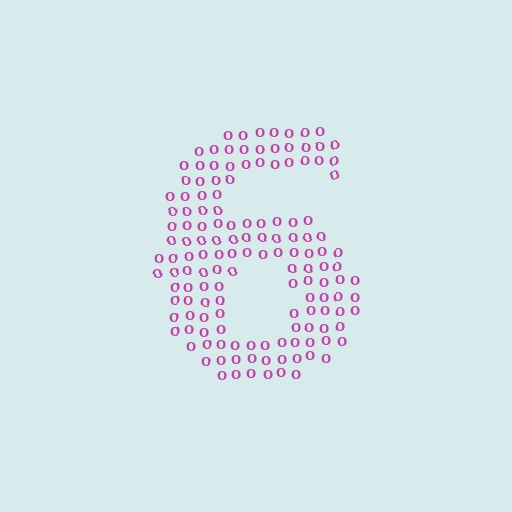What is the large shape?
The large shape is the digit 6.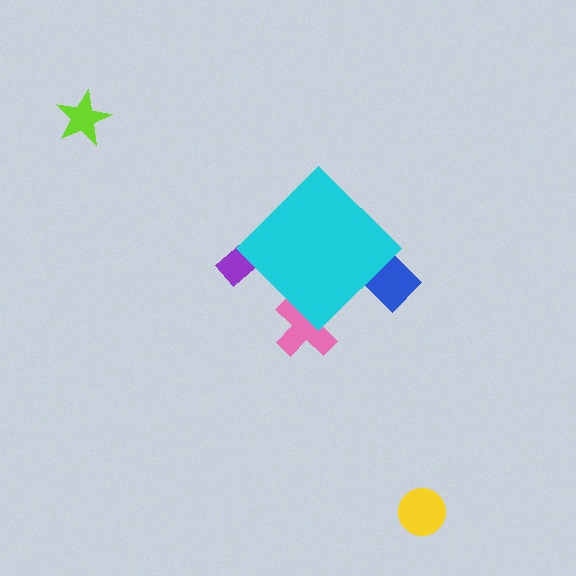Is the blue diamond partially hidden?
Yes, the blue diamond is partially hidden behind the cyan diamond.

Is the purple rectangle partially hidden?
Yes, the purple rectangle is partially hidden behind the cyan diamond.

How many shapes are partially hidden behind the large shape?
3 shapes are partially hidden.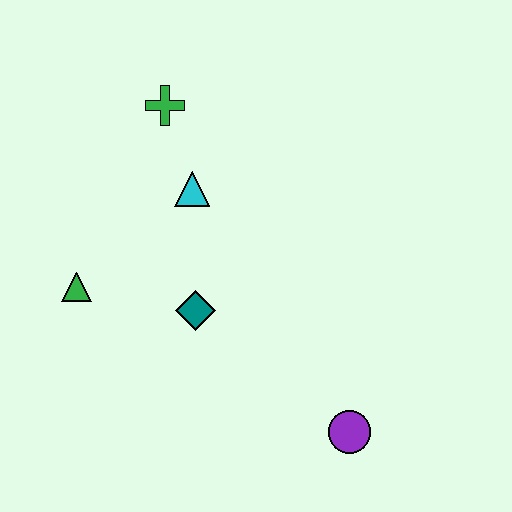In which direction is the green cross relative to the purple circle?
The green cross is above the purple circle.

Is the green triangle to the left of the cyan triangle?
Yes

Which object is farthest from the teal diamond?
The green cross is farthest from the teal diamond.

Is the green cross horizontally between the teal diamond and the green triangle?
Yes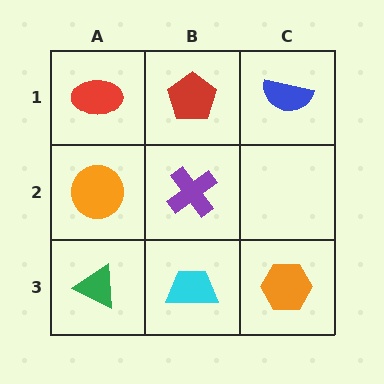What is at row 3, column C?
An orange hexagon.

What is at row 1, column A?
A red ellipse.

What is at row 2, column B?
A purple cross.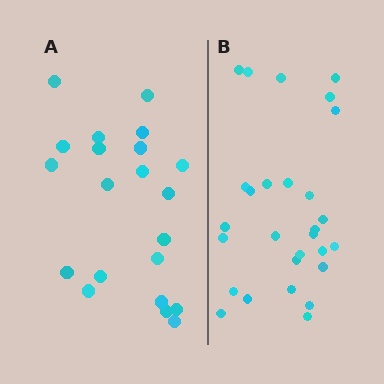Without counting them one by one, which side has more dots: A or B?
Region B (the right region) has more dots.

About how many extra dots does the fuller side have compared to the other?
Region B has roughly 8 or so more dots than region A.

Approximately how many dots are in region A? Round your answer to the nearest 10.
About 20 dots. (The exact count is 21, which rounds to 20.)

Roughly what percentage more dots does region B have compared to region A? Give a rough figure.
About 35% more.